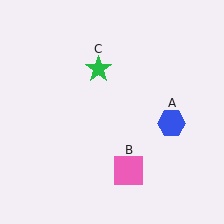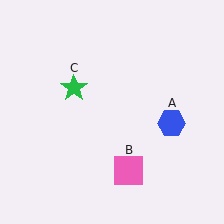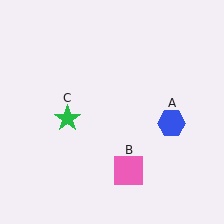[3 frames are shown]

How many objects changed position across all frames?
1 object changed position: green star (object C).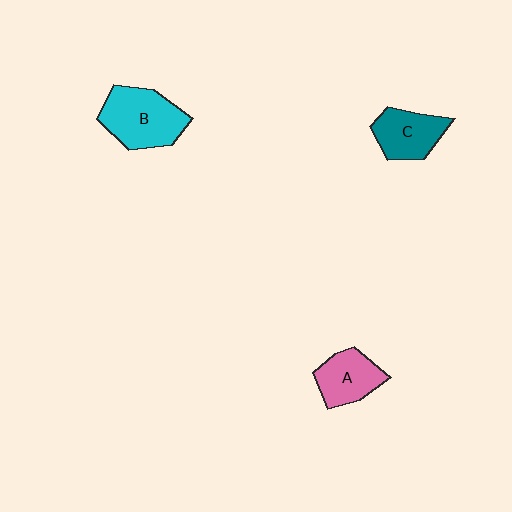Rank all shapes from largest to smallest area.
From largest to smallest: B (cyan), C (teal), A (pink).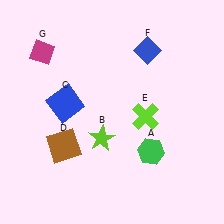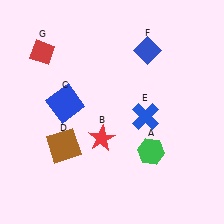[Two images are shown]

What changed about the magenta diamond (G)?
In Image 1, G is magenta. In Image 2, it changed to red.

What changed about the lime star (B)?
In Image 1, B is lime. In Image 2, it changed to red.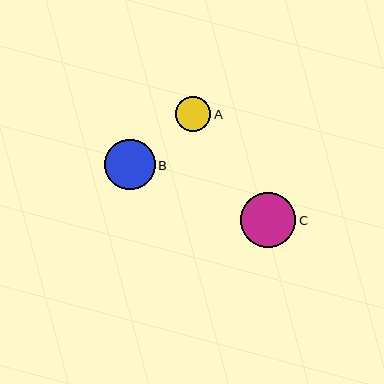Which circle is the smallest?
Circle A is the smallest with a size of approximately 35 pixels.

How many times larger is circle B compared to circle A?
Circle B is approximately 1.4 times the size of circle A.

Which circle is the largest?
Circle C is the largest with a size of approximately 55 pixels.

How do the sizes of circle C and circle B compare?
Circle C and circle B are approximately the same size.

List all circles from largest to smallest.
From largest to smallest: C, B, A.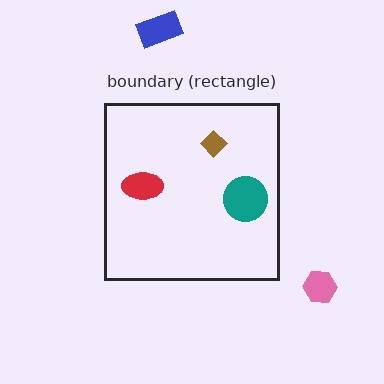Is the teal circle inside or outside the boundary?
Inside.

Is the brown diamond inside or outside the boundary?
Inside.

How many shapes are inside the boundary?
3 inside, 2 outside.